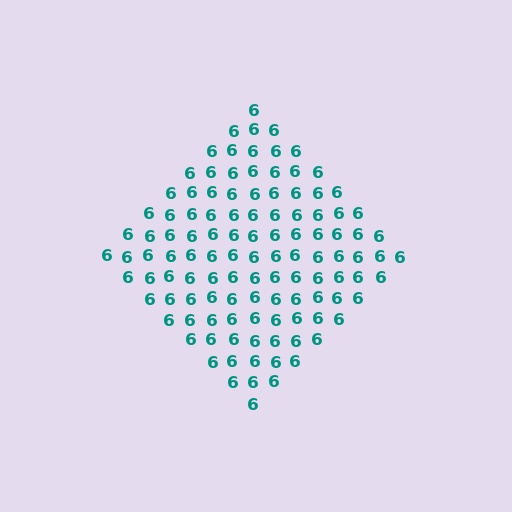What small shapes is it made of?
It is made of small digit 6's.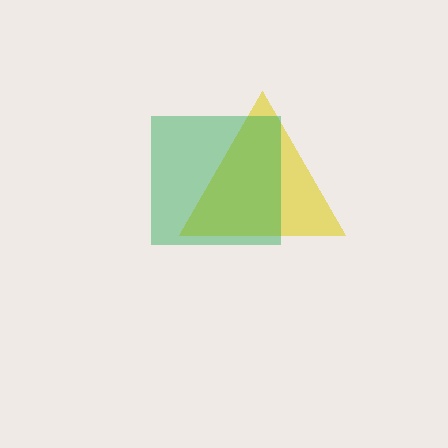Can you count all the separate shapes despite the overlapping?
Yes, there are 2 separate shapes.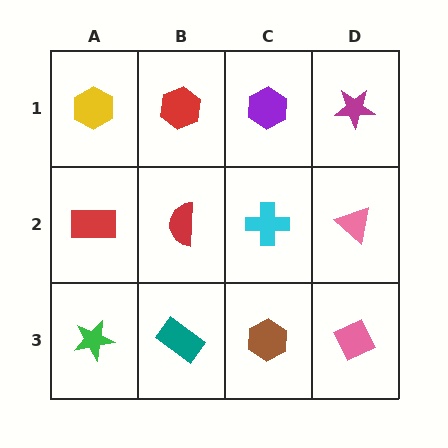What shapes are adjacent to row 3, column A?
A red rectangle (row 2, column A), a teal rectangle (row 3, column B).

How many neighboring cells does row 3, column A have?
2.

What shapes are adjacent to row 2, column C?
A purple hexagon (row 1, column C), a brown hexagon (row 3, column C), a red semicircle (row 2, column B), a pink triangle (row 2, column D).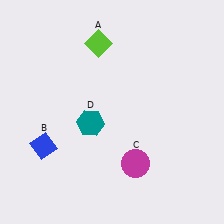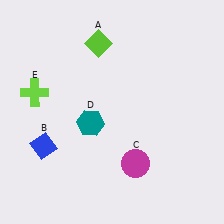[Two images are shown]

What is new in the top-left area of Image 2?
A lime cross (E) was added in the top-left area of Image 2.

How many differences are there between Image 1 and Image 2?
There is 1 difference between the two images.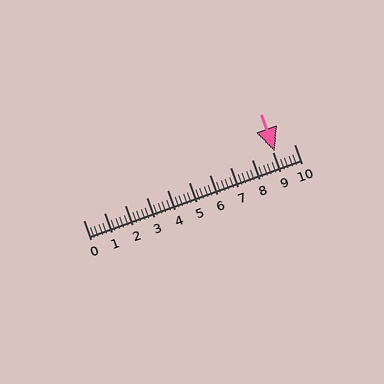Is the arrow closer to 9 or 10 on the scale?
The arrow is closer to 9.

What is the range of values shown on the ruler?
The ruler shows values from 0 to 10.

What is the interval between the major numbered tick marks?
The major tick marks are spaced 1 units apart.